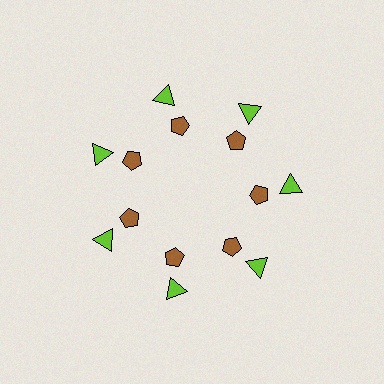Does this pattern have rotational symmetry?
Yes, this pattern has 7-fold rotational symmetry. It looks the same after rotating 51 degrees around the center.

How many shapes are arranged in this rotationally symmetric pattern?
There are 14 shapes, arranged in 7 groups of 2.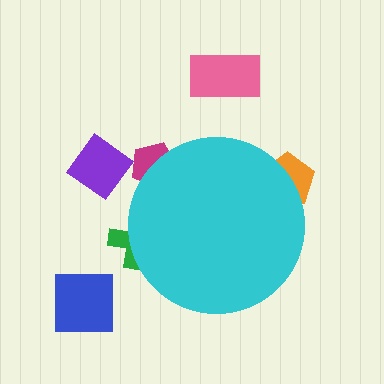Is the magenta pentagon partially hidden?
Yes, the magenta pentagon is partially hidden behind the cyan circle.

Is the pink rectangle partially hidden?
No, the pink rectangle is fully visible.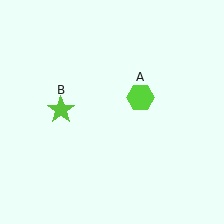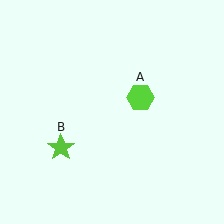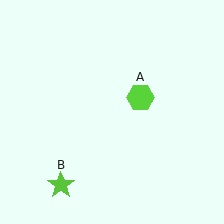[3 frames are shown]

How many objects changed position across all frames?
1 object changed position: lime star (object B).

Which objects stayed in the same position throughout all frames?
Lime hexagon (object A) remained stationary.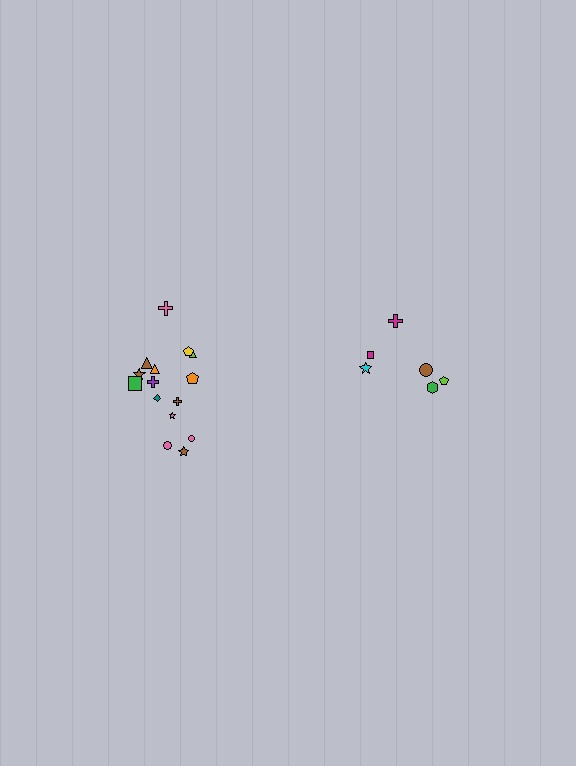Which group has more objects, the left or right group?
The left group.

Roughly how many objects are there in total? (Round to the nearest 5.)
Roughly 20 objects in total.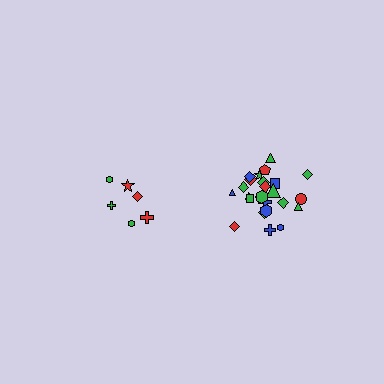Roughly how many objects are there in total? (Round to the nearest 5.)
Roughly 30 objects in total.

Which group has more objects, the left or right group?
The right group.